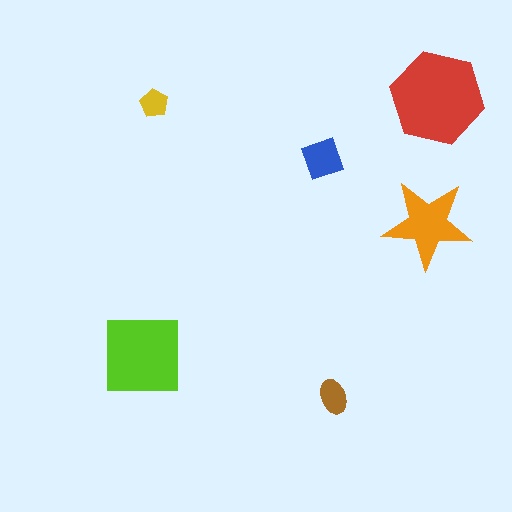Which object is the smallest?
The yellow pentagon.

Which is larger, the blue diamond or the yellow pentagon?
The blue diamond.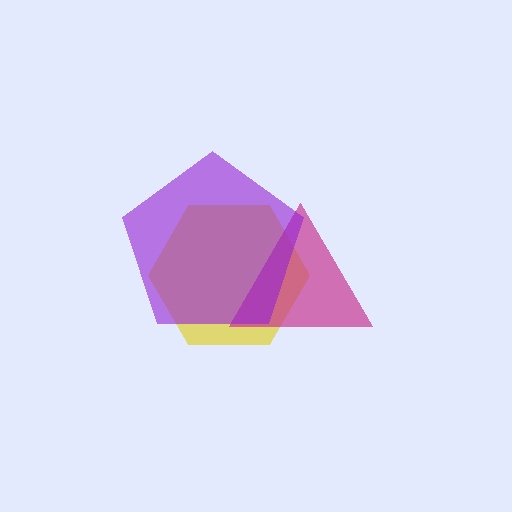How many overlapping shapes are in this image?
There are 3 overlapping shapes in the image.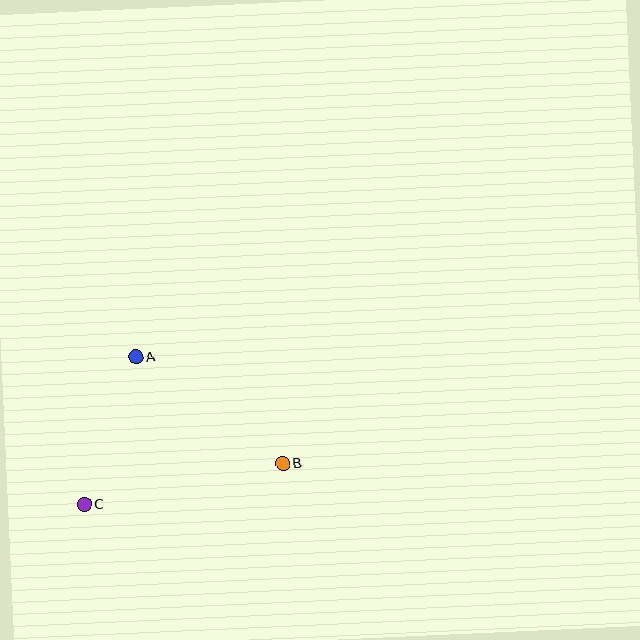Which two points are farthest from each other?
Points B and C are farthest from each other.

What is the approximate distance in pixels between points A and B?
The distance between A and B is approximately 182 pixels.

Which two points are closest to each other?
Points A and C are closest to each other.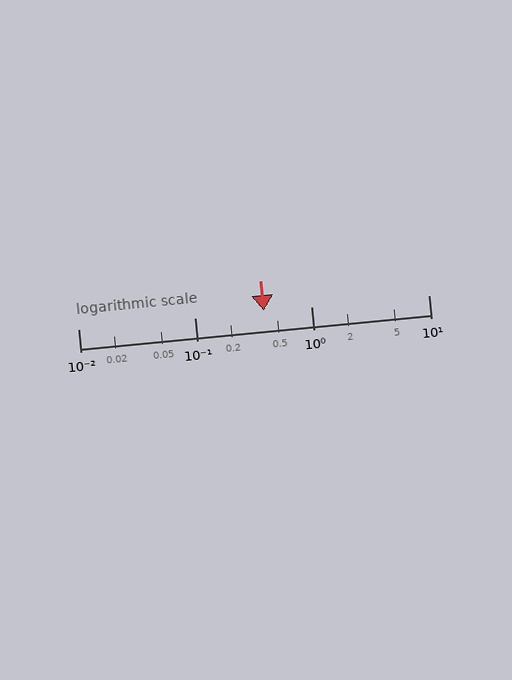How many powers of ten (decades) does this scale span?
The scale spans 3 decades, from 0.01 to 10.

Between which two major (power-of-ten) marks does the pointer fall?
The pointer is between 0.1 and 1.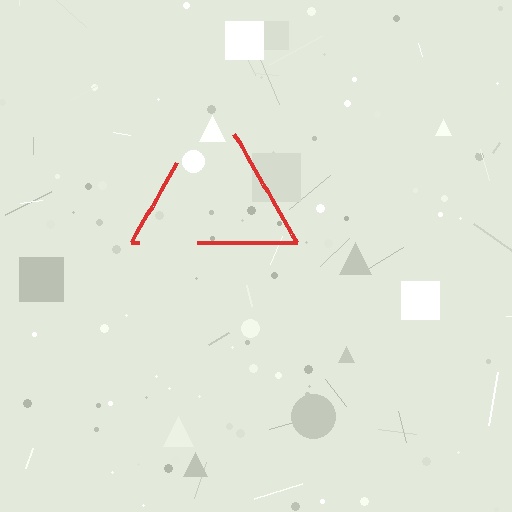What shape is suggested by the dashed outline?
The dashed outline suggests a triangle.